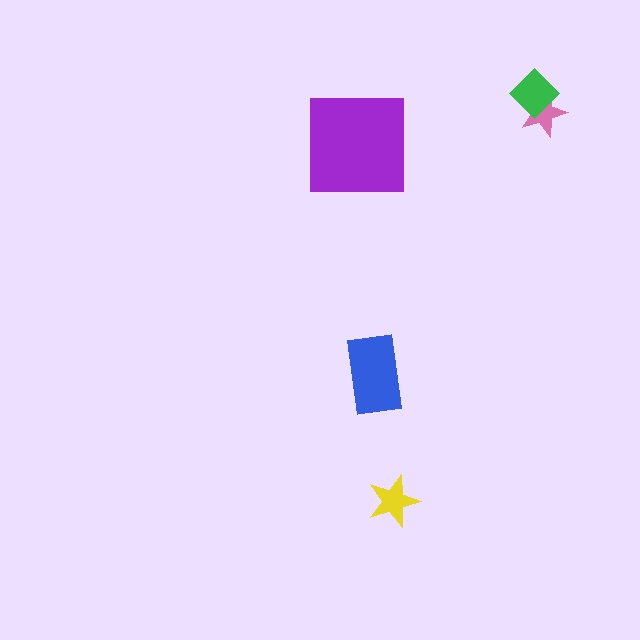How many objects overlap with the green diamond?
1 object overlaps with the green diamond.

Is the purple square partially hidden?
No, no other shape covers it.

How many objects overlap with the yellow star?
0 objects overlap with the yellow star.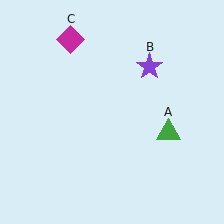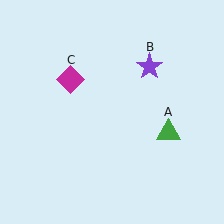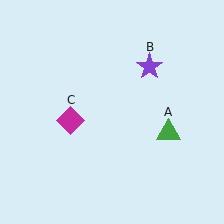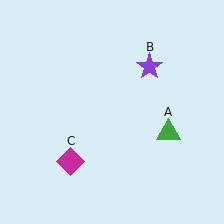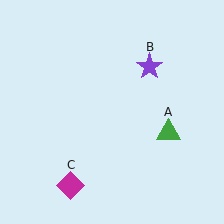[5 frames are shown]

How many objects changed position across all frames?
1 object changed position: magenta diamond (object C).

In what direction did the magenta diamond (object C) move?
The magenta diamond (object C) moved down.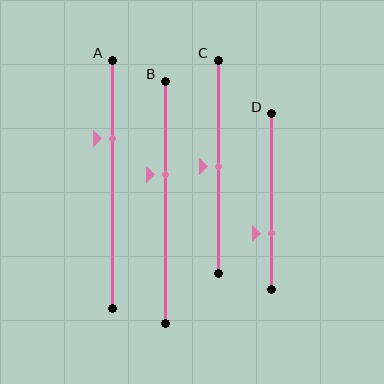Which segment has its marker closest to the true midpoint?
Segment C has its marker closest to the true midpoint.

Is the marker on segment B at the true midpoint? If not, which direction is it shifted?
No, the marker on segment B is shifted upward by about 12% of the segment length.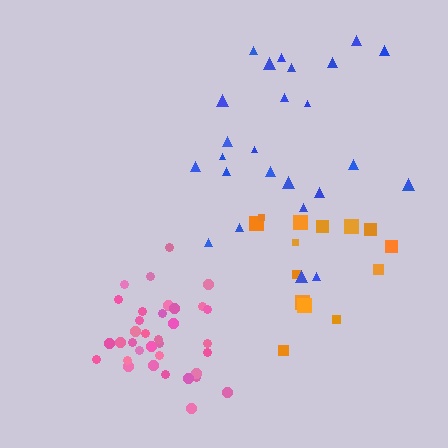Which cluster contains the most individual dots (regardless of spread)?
Pink (35).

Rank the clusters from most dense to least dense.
pink, orange, blue.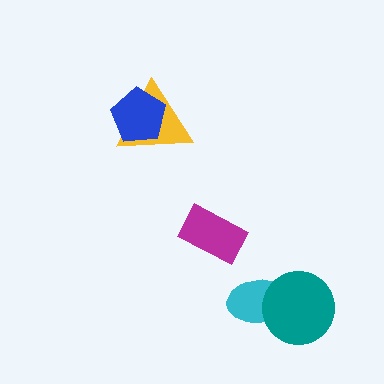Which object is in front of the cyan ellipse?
The teal circle is in front of the cyan ellipse.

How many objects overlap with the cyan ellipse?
1 object overlaps with the cyan ellipse.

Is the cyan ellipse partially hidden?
Yes, it is partially covered by another shape.